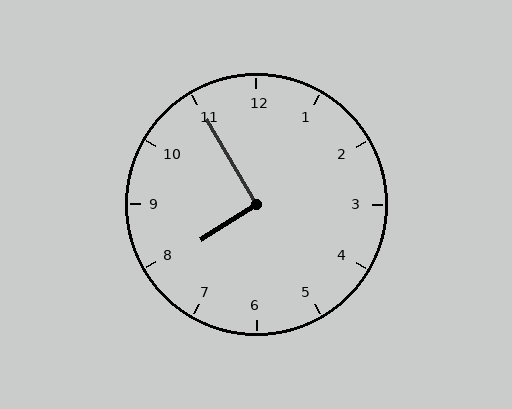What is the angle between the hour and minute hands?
Approximately 92 degrees.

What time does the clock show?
7:55.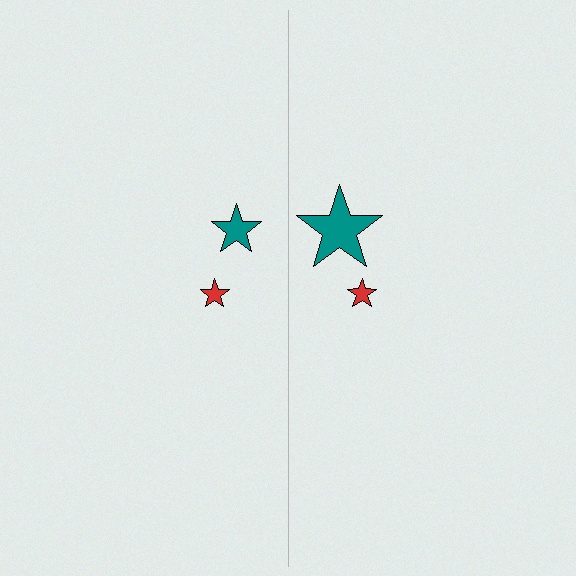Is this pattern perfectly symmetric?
No, the pattern is not perfectly symmetric. The teal star on the right side has a different size than its mirror counterpart.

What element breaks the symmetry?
The teal star on the right side has a different size than its mirror counterpart.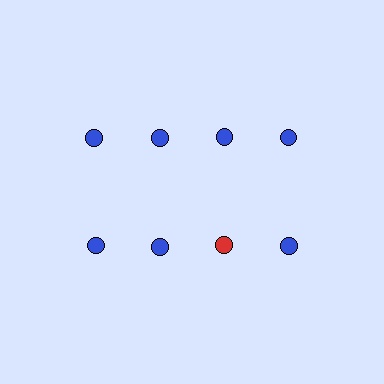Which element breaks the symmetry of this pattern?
The red circle in the second row, center column breaks the symmetry. All other shapes are blue circles.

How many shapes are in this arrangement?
There are 8 shapes arranged in a grid pattern.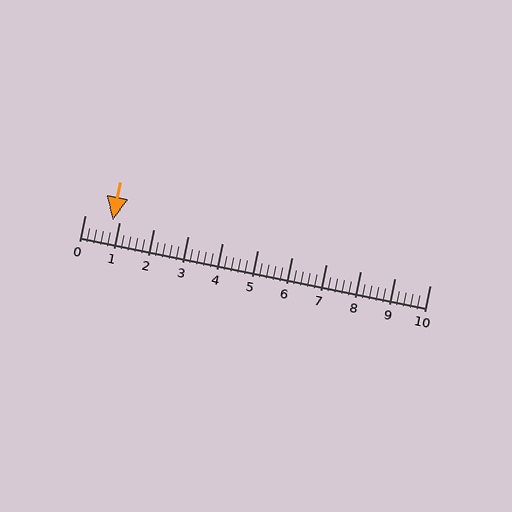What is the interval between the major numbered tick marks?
The major tick marks are spaced 1 units apart.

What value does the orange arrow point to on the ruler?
The orange arrow points to approximately 0.8.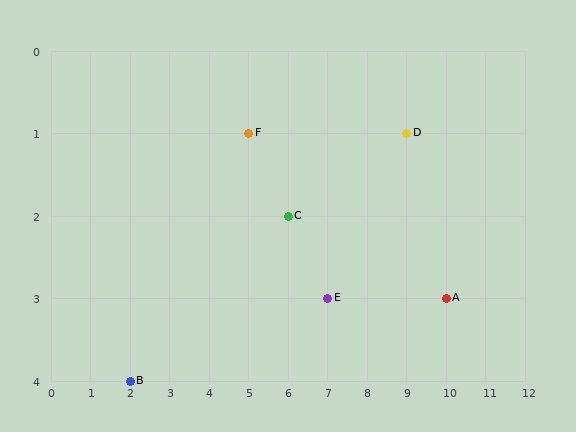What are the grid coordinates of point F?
Point F is at grid coordinates (5, 1).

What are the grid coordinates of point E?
Point E is at grid coordinates (7, 3).